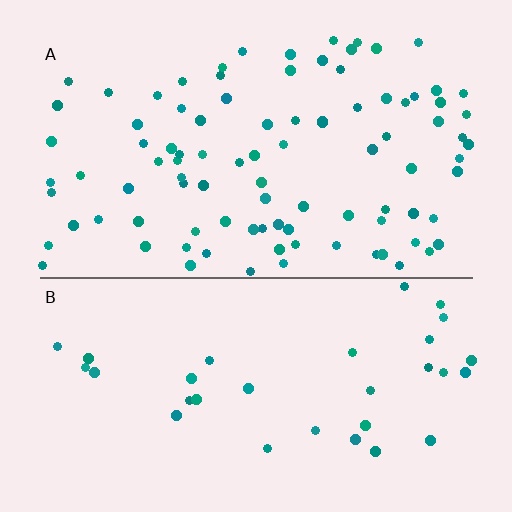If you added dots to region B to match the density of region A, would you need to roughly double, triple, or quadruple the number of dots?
Approximately triple.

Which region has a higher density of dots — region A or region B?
A (the top).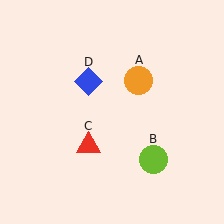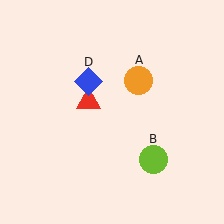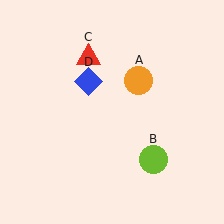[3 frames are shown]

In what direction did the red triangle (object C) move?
The red triangle (object C) moved up.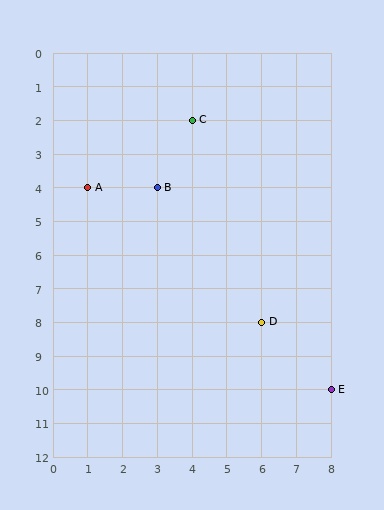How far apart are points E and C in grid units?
Points E and C are 4 columns and 8 rows apart (about 8.9 grid units diagonally).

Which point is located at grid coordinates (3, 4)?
Point B is at (3, 4).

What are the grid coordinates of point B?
Point B is at grid coordinates (3, 4).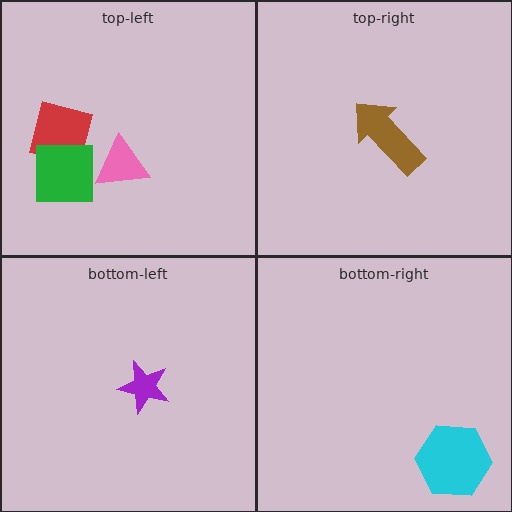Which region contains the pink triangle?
The top-left region.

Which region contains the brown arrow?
The top-right region.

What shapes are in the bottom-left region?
The purple star.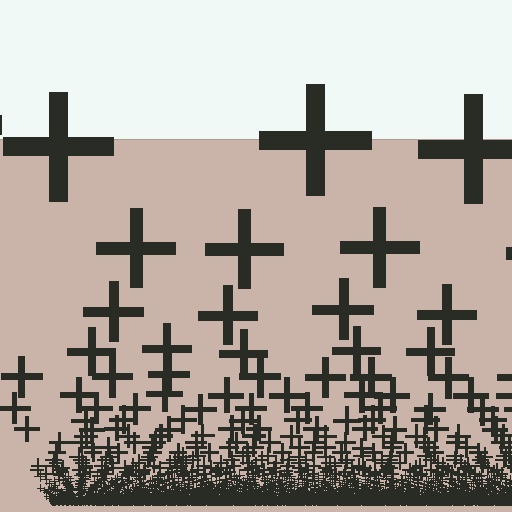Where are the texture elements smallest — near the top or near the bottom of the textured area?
Near the bottom.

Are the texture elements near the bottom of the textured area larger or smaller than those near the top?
Smaller. The gradient is inverted — elements near the bottom are smaller and denser.